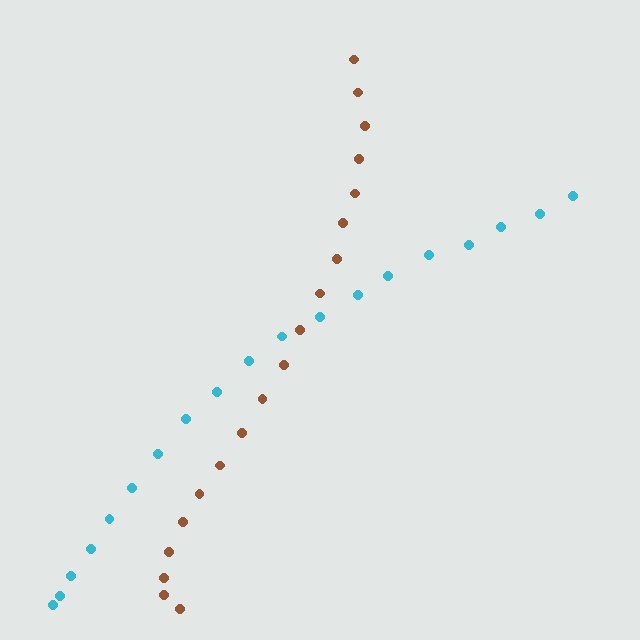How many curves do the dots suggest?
There are 2 distinct paths.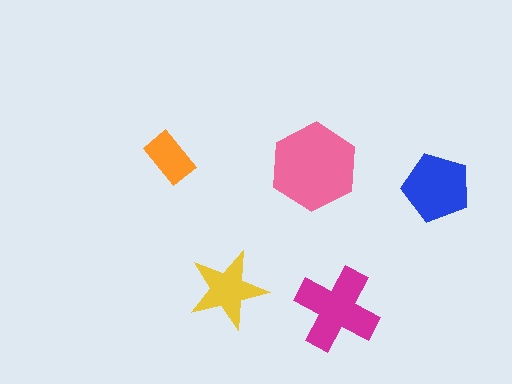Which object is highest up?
The orange rectangle is topmost.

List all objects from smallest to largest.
The orange rectangle, the yellow star, the blue pentagon, the magenta cross, the pink hexagon.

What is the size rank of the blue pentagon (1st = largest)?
3rd.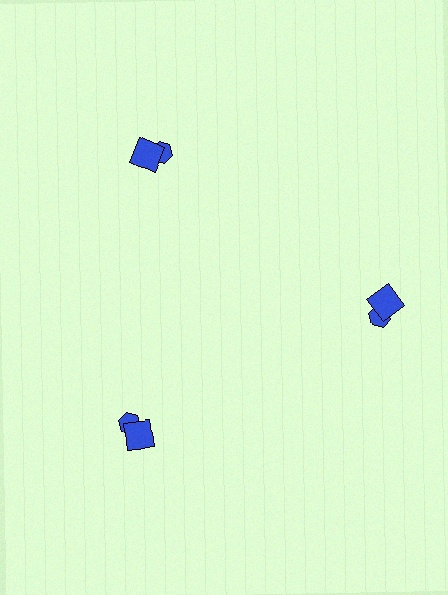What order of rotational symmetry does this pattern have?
This pattern has 3-fold rotational symmetry.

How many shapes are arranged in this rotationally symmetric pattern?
There are 6 shapes, arranged in 3 groups of 2.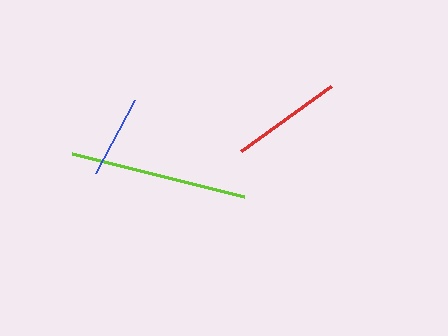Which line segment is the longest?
The lime line is the longest at approximately 178 pixels.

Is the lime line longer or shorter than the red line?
The lime line is longer than the red line.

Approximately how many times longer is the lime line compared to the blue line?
The lime line is approximately 2.2 times the length of the blue line.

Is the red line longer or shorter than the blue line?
The red line is longer than the blue line.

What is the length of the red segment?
The red segment is approximately 112 pixels long.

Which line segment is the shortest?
The blue line is the shortest at approximately 83 pixels.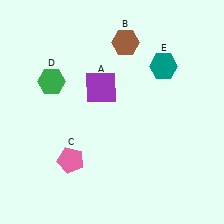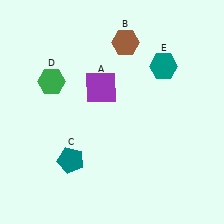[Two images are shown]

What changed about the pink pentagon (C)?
In Image 1, C is pink. In Image 2, it changed to teal.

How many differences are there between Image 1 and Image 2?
There is 1 difference between the two images.